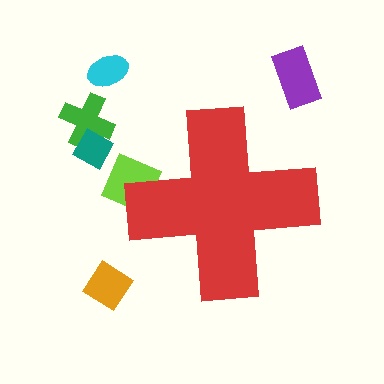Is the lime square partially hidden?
Yes, the lime square is partially hidden behind the red cross.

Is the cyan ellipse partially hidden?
No, the cyan ellipse is fully visible.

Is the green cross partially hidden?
No, the green cross is fully visible.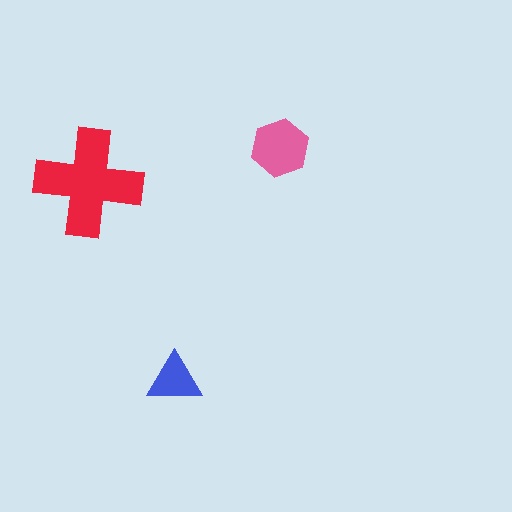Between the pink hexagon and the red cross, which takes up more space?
The red cross.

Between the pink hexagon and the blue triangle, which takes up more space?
The pink hexagon.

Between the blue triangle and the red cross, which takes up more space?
The red cross.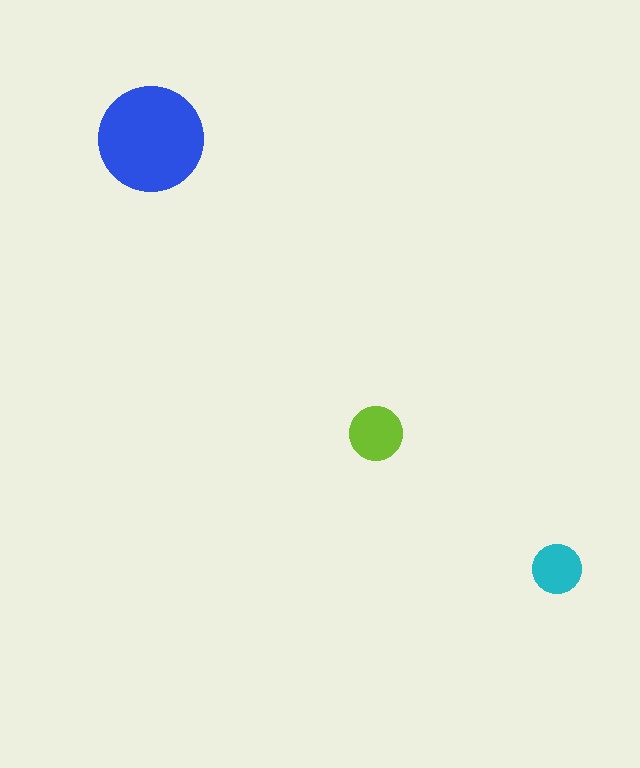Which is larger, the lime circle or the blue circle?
The blue one.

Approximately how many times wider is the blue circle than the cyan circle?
About 2 times wider.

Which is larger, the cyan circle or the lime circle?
The lime one.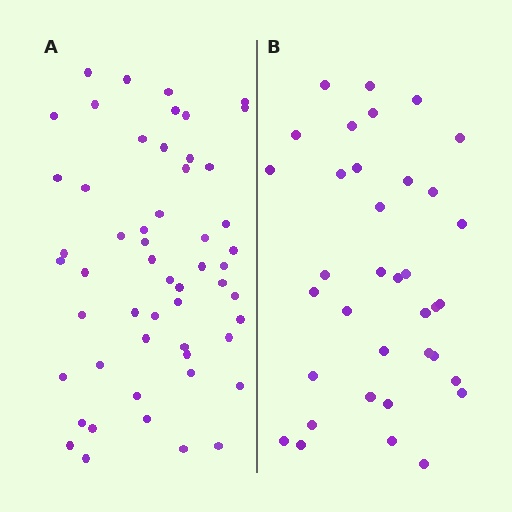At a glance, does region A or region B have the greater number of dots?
Region A (the left region) has more dots.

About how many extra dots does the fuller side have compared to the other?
Region A has approximately 20 more dots than region B.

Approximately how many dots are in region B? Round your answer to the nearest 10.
About 40 dots. (The exact count is 36, which rounds to 40.)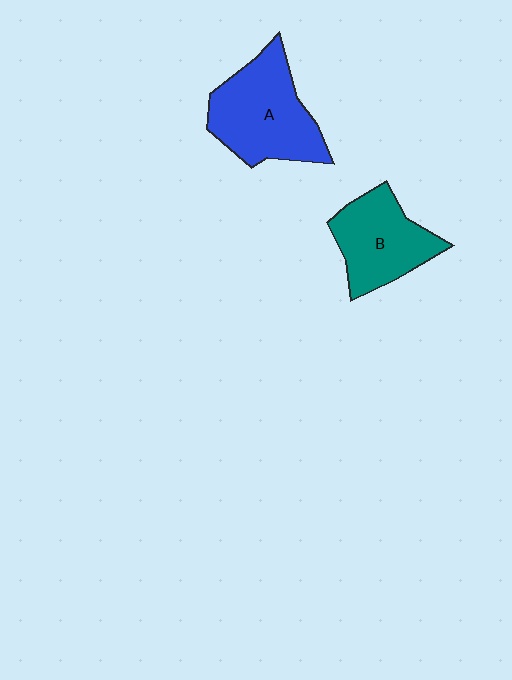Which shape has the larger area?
Shape A (blue).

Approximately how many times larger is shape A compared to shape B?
Approximately 1.3 times.